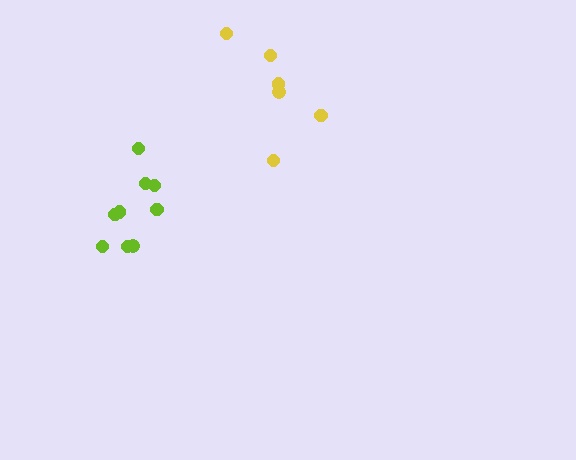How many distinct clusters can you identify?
There are 2 distinct clusters.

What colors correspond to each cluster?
The clusters are colored: lime, yellow.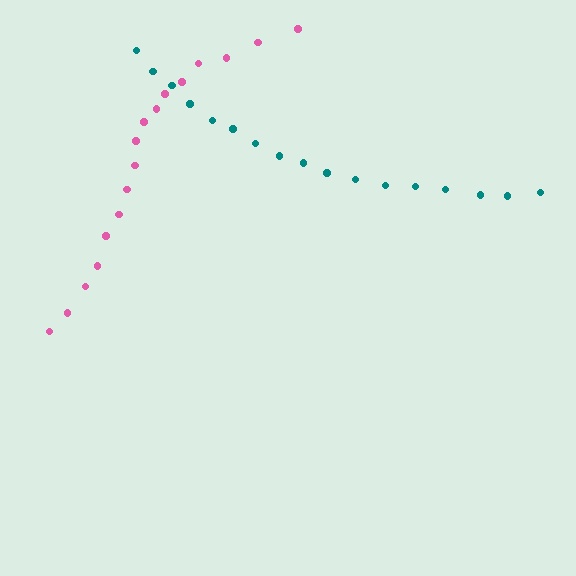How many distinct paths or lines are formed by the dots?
There are 2 distinct paths.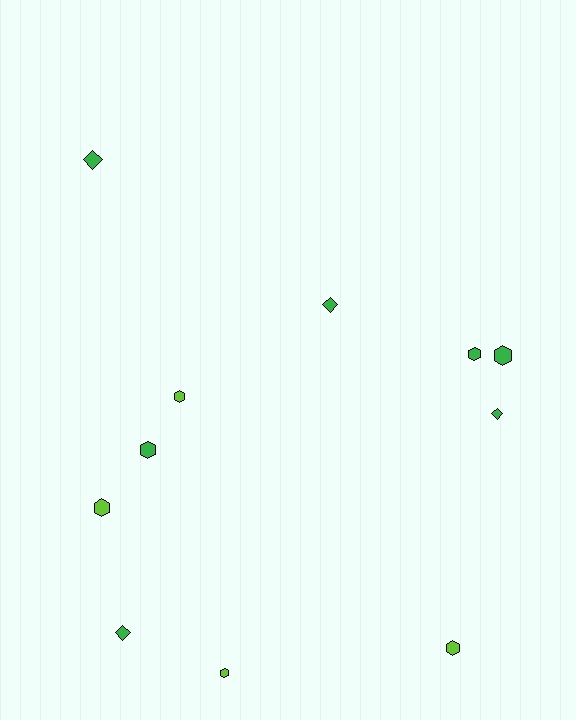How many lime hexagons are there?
There are 4 lime hexagons.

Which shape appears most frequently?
Hexagon, with 7 objects.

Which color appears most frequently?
Green, with 7 objects.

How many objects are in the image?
There are 11 objects.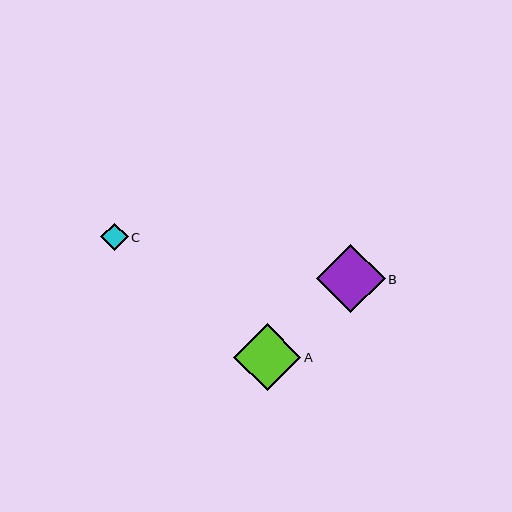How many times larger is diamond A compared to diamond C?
Diamond A is approximately 2.4 times the size of diamond C.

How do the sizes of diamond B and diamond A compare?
Diamond B and diamond A are approximately the same size.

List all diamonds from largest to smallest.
From largest to smallest: B, A, C.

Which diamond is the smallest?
Diamond C is the smallest with a size of approximately 28 pixels.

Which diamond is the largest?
Diamond B is the largest with a size of approximately 68 pixels.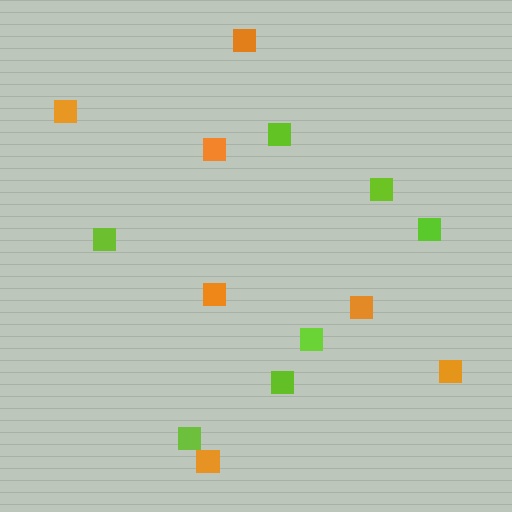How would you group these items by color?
There are 2 groups: one group of lime squares (7) and one group of orange squares (7).